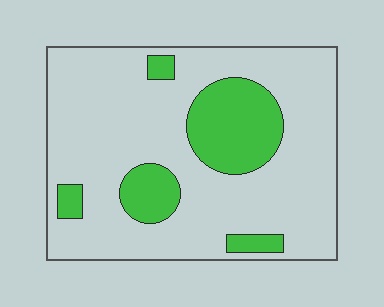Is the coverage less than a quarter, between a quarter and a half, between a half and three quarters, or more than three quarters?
Less than a quarter.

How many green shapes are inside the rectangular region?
5.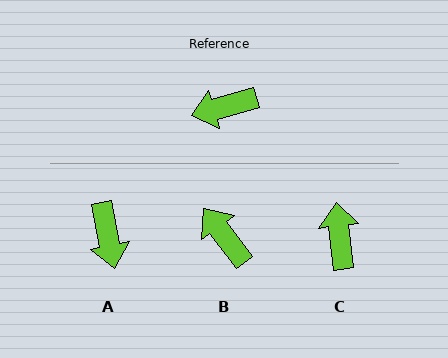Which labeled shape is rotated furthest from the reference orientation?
C, about 99 degrees away.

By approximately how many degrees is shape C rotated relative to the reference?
Approximately 99 degrees clockwise.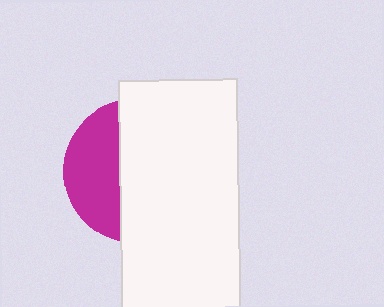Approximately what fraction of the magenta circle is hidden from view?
Roughly 64% of the magenta circle is hidden behind the white rectangle.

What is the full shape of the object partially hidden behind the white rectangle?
The partially hidden object is a magenta circle.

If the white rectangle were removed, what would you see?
You would see the complete magenta circle.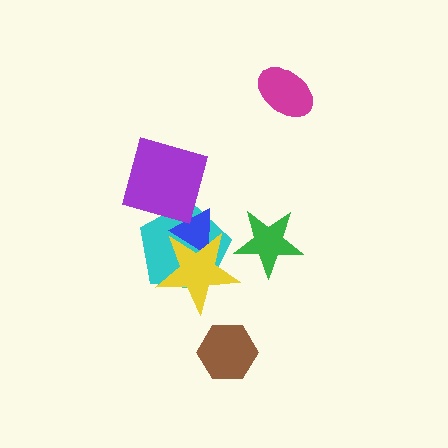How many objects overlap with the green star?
0 objects overlap with the green star.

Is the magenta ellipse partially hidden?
No, no other shape covers it.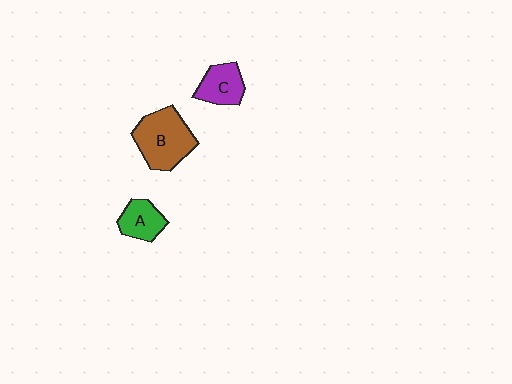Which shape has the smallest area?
Shape A (green).